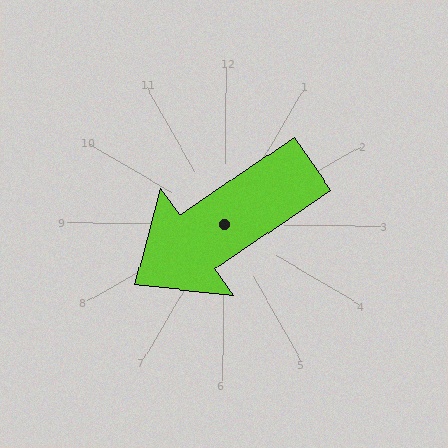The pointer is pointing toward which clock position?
Roughly 8 o'clock.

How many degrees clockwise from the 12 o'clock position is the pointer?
Approximately 235 degrees.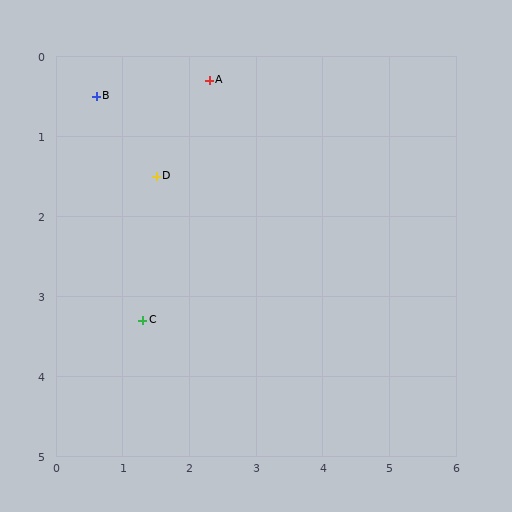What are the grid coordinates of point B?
Point B is at approximately (0.6, 0.5).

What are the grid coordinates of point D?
Point D is at approximately (1.5, 1.5).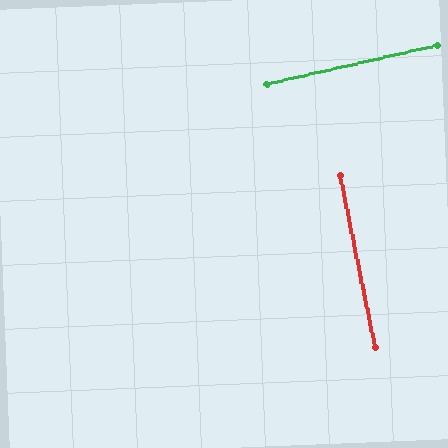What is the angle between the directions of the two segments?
Approximately 89 degrees.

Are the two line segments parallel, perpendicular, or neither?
Perpendicular — they meet at approximately 89°.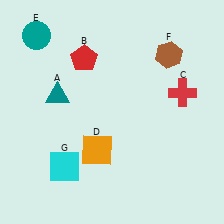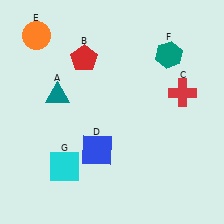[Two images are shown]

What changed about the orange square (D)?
In Image 1, D is orange. In Image 2, it changed to blue.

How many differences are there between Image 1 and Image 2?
There are 3 differences between the two images.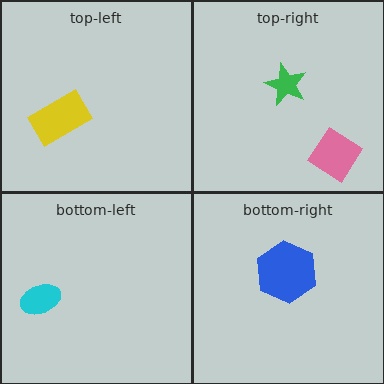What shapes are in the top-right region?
The pink diamond, the green star.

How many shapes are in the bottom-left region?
1.